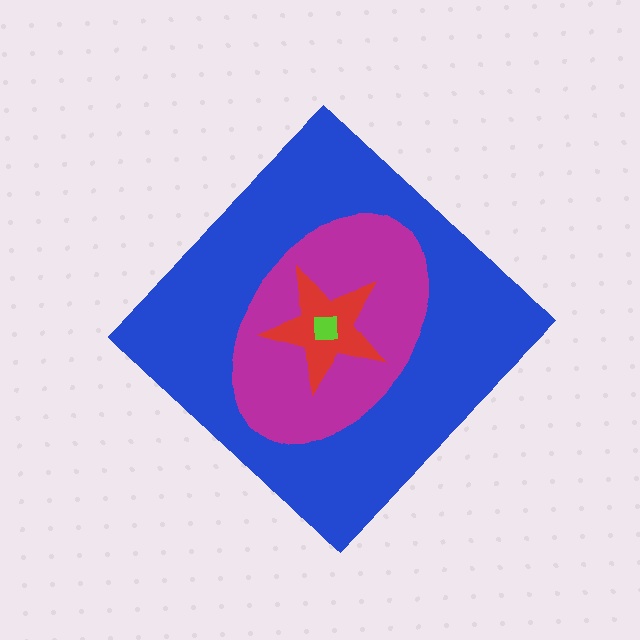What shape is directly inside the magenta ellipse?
The red star.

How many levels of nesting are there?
4.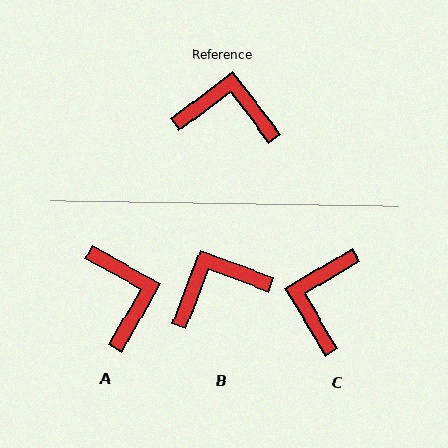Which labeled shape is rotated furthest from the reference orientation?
C, about 84 degrees away.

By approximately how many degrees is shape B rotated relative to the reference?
Approximately 32 degrees counter-clockwise.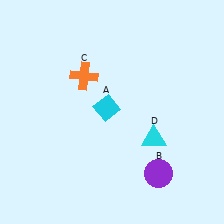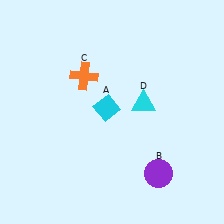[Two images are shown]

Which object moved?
The cyan triangle (D) moved up.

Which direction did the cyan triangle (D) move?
The cyan triangle (D) moved up.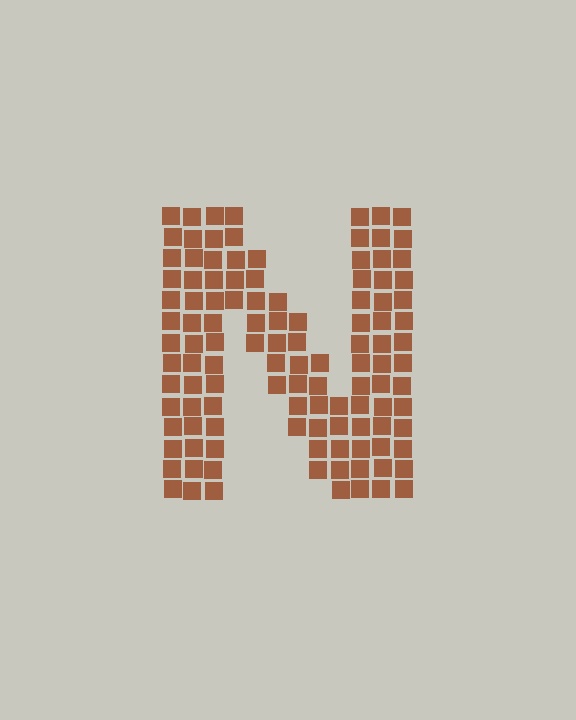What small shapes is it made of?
It is made of small squares.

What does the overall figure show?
The overall figure shows the letter N.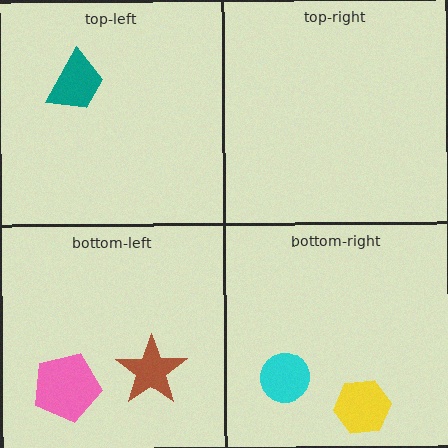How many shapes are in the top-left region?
1.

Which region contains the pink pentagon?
The bottom-left region.